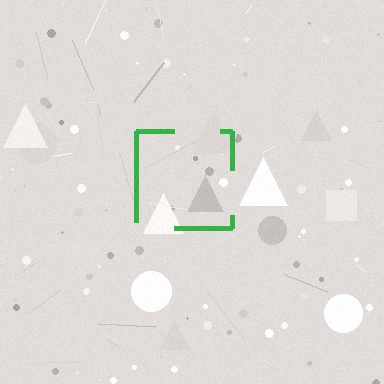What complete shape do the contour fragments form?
The contour fragments form a square.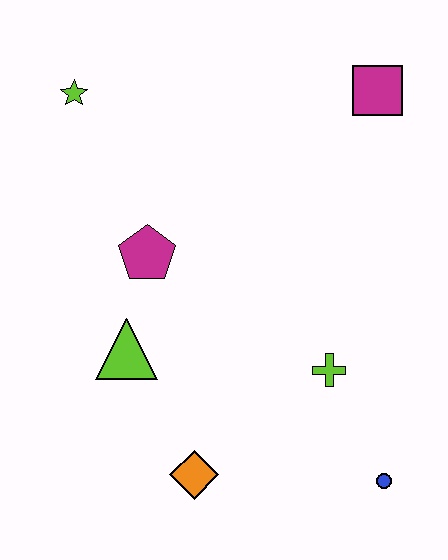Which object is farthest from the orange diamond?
The magenta square is farthest from the orange diamond.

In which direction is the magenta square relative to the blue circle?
The magenta square is above the blue circle.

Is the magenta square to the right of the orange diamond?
Yes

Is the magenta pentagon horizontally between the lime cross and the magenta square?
No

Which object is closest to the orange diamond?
The lime triangle is closest to the orange diamond.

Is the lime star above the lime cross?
Yes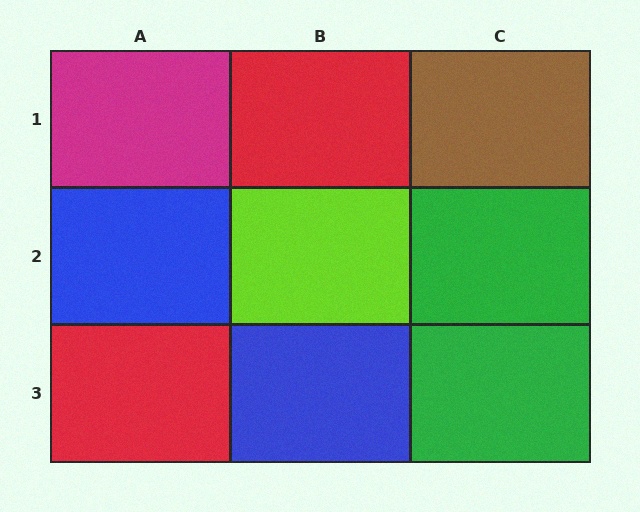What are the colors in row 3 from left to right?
Red, blue, green.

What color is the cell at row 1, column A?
Magenta.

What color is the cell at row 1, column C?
Brown.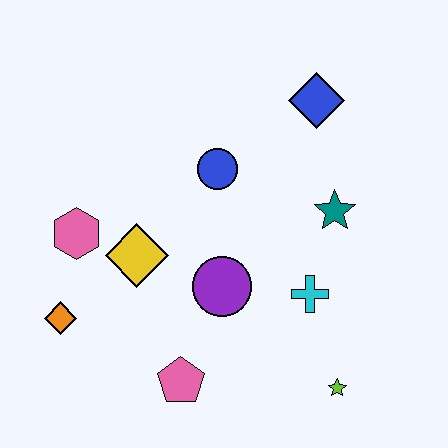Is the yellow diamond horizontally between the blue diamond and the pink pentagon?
No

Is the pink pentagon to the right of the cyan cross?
No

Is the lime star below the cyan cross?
Yes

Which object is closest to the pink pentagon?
The purple circle is closest to the pink pentagon.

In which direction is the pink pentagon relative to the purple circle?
The pink pentagon is below the purple circle.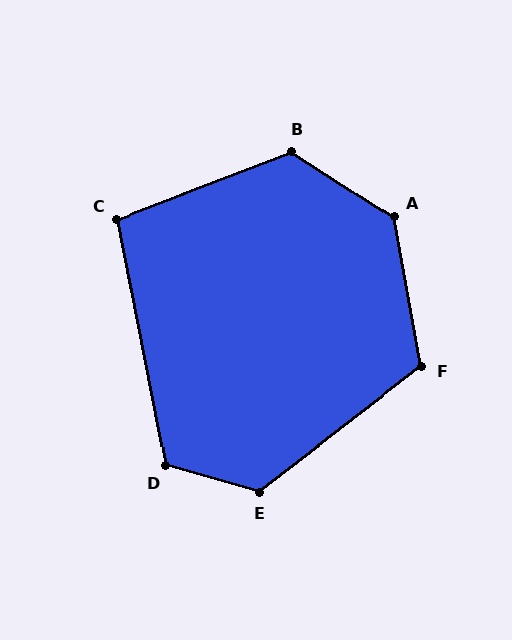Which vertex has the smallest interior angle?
C, at approximately 100 degrees.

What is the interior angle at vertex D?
Approximately 117 degrees (obtuse).